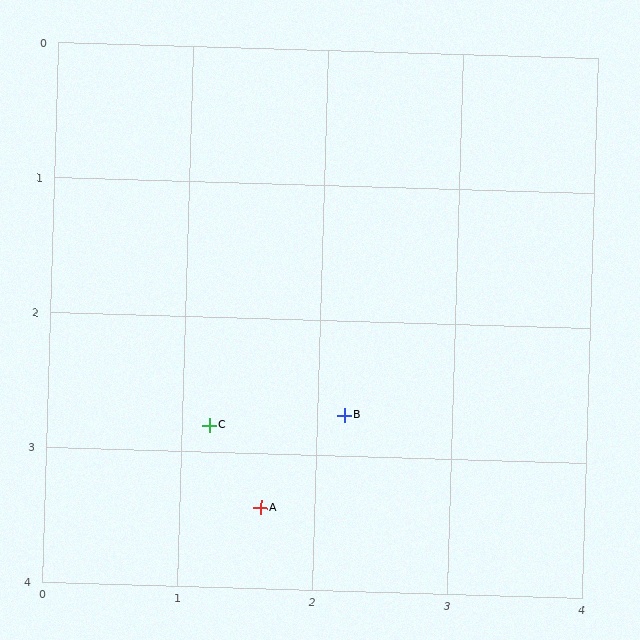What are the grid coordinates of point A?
Point A is at approximately (1.6, 3.4).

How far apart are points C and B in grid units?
Points C and B are about 1.0 grid units apart.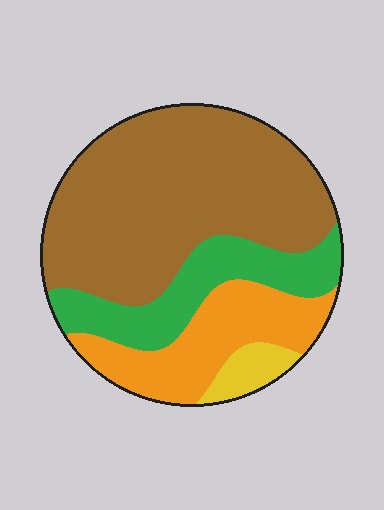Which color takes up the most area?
Brown, at roughly 55%.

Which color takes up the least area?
Yellow, at roughly 5%.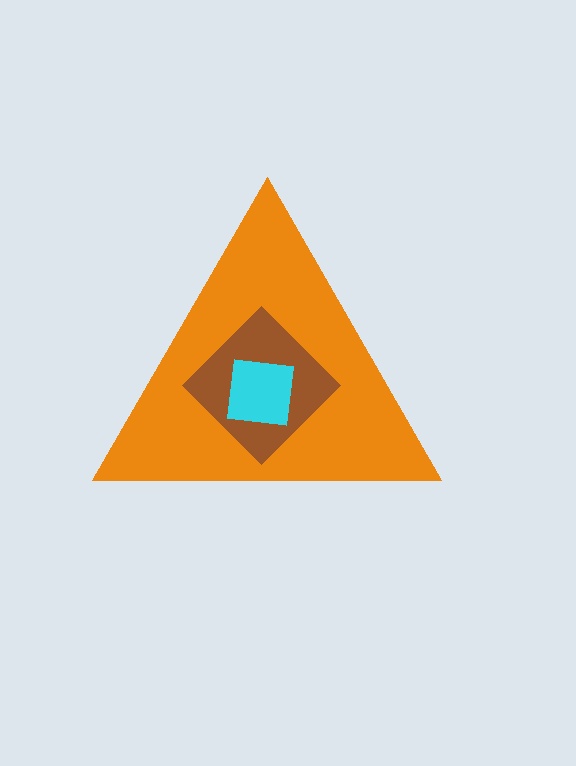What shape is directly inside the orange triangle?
The brown diamond.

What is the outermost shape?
The orange triangle.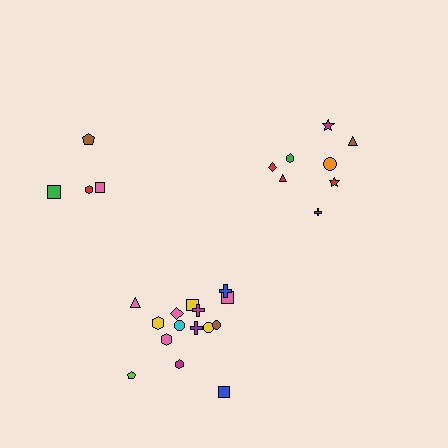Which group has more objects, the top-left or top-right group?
The top-right group.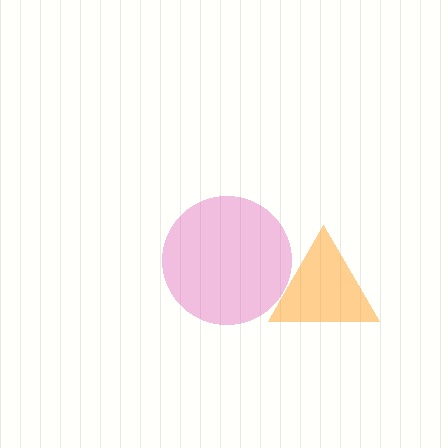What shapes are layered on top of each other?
The layered shapes are: an orange triangle, a pink circle.